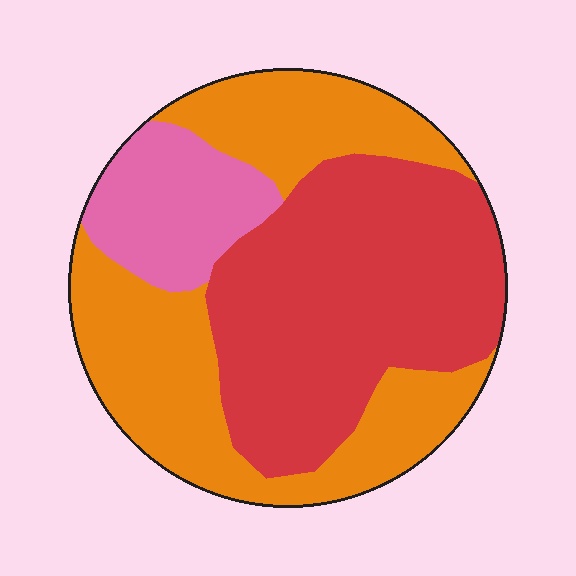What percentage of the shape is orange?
Orange takes up about two fifths (2/5) of the shape.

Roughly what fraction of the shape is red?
Red takes up about two fifths (2/5) of the shape.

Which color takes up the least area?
Pink, at roughly 15%.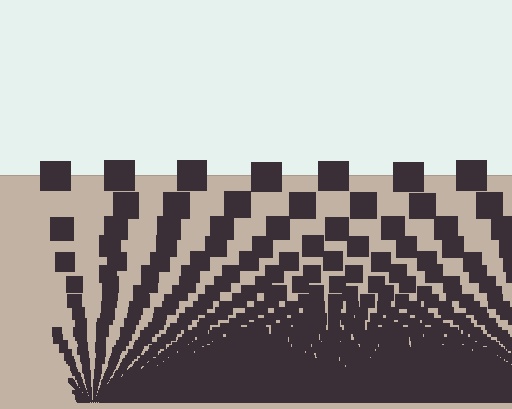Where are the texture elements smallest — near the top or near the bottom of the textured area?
Near the bottom.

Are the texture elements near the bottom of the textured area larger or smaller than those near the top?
Smaller. The gradient is inverted — elements near the bottom are smaller and denser.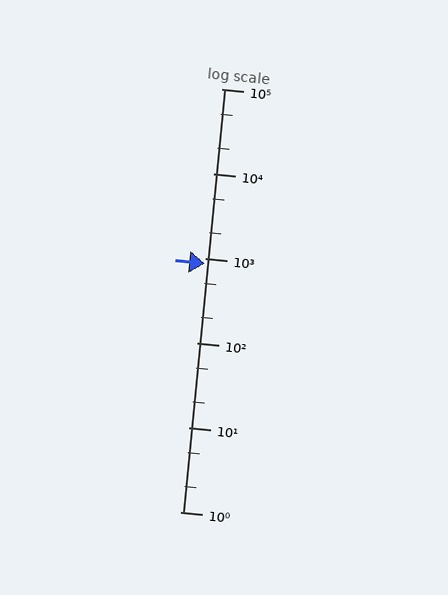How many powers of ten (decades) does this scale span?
The scale spans 5 decades, from 1 to 100000.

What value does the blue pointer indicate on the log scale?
The pointer indicates approximately 860.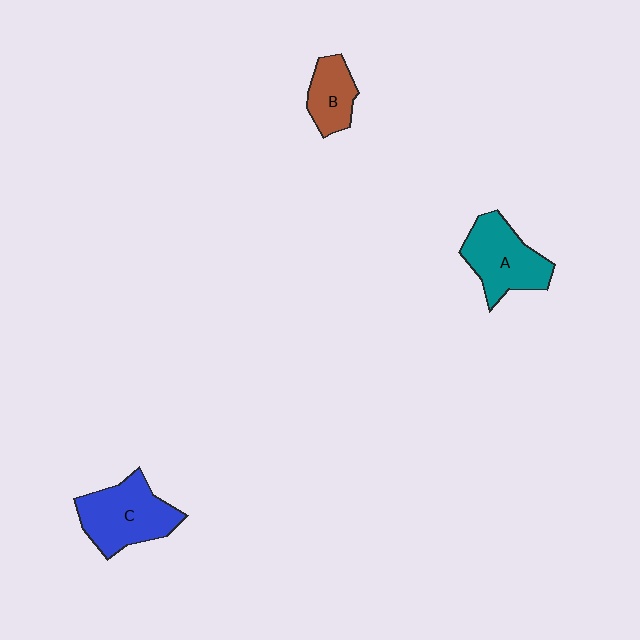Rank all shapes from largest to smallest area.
From largest to smallest: C (blue), A (teal), B (brown).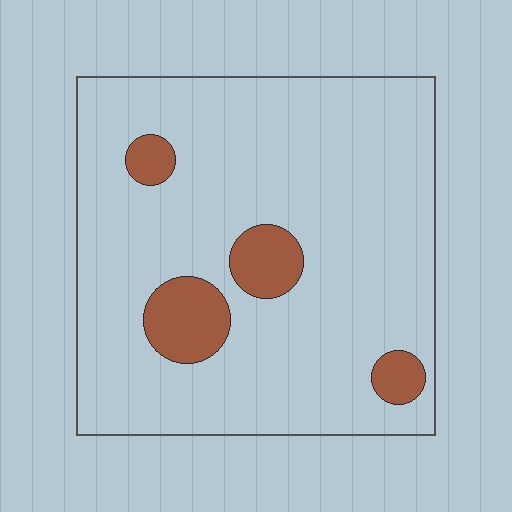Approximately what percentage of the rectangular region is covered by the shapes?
Approximately 10%.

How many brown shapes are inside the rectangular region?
4.